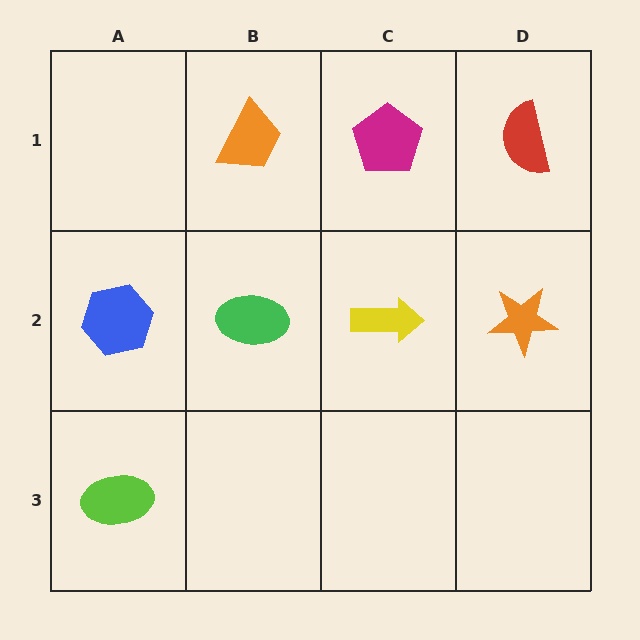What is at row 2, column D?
An orange star.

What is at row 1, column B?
An orange trapezoid.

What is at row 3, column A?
A lime ellipse.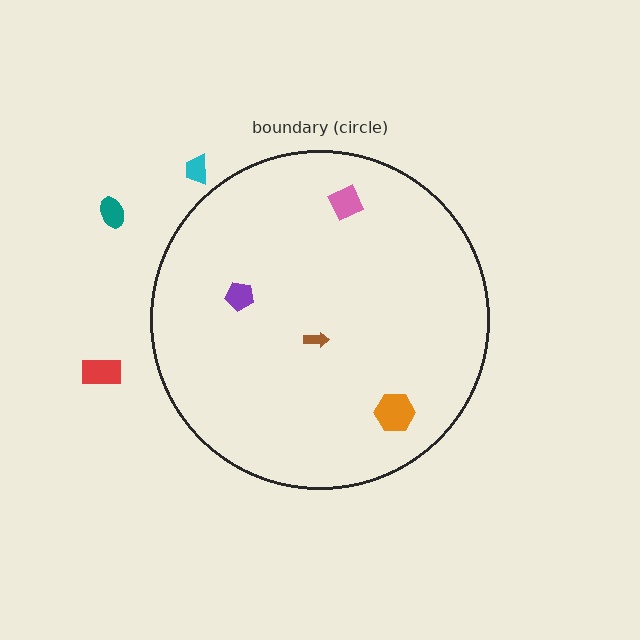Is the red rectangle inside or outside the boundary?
Outside.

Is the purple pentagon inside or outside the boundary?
Inside.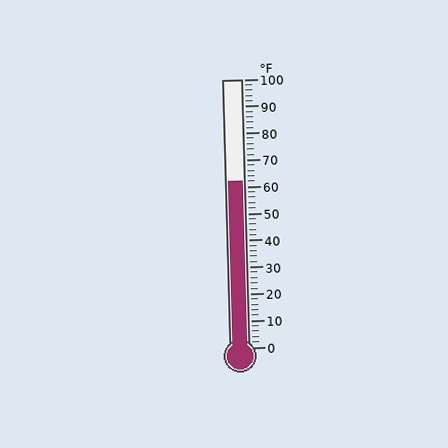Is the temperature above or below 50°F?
The temperature is above 50°F.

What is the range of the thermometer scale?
The thermometer scale ranges from 0°F to 100°F.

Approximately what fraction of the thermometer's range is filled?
The thermometer is filled to approximately 60% of its range.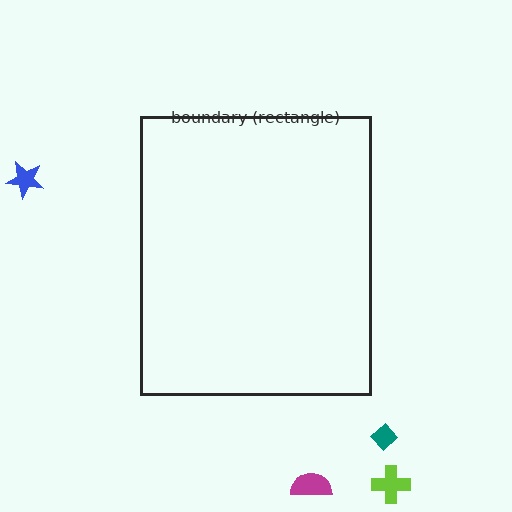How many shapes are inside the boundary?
0 inside, 4 outside.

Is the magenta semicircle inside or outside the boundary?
Outside.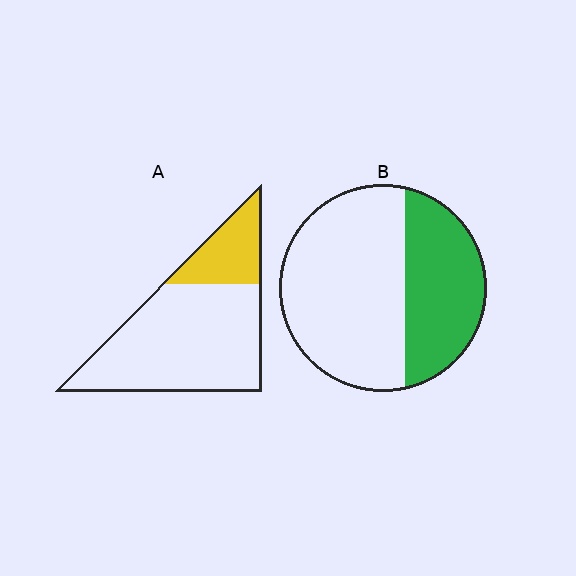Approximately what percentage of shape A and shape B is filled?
A is approximately 25% and B is approximately 35%.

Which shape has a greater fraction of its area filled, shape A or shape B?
Shape B.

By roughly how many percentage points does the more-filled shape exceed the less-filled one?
By roughly 15 percentage points (B over A).